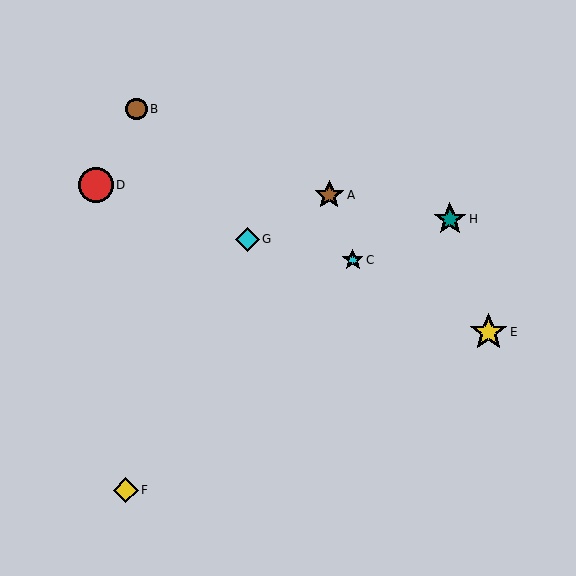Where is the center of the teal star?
The center of the teal star is at (450, 219).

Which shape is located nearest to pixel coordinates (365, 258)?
The cyan star (labeled C) at (353, 260) is nearest to that location.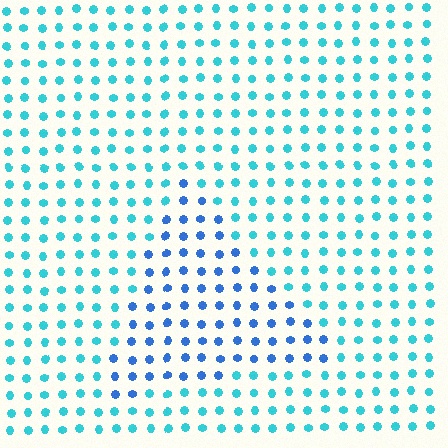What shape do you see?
I see a triangle.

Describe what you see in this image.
The image is filled with small cyan elements in a uniform arrangement. A triangle-shaped region is visible where the elements are tinted to a slightly different hue, forming a subtle color boundary.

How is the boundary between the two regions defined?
The boundary is defined purely by a slight shift in hue (about 34 degrees). Spacing, size, and orientation are identical on both sides.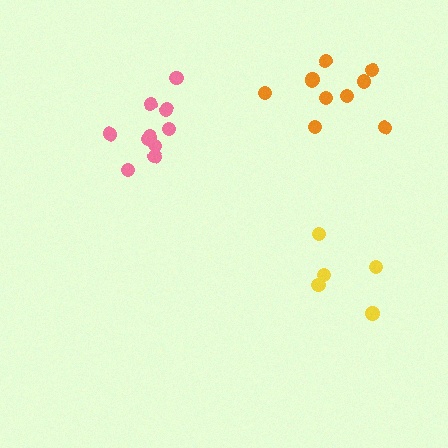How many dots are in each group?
Group 1: 10 dots, Group 2: 10 dots, Group 3: 5 dots (25 total).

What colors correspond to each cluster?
The clusters are colored: pink, orange, yellow.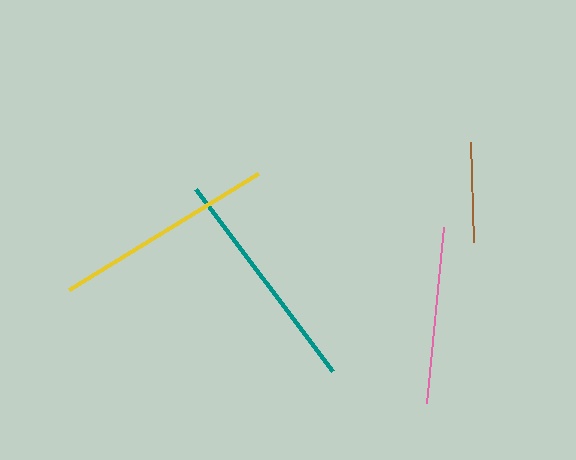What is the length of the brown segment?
The brown segment is approximately 99 pixels long.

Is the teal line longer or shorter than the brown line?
The teal line is longer than the brown line.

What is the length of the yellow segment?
The yellow segment is approximately 222 pixels long.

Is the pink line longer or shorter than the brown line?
The pink line is longer than the brown line.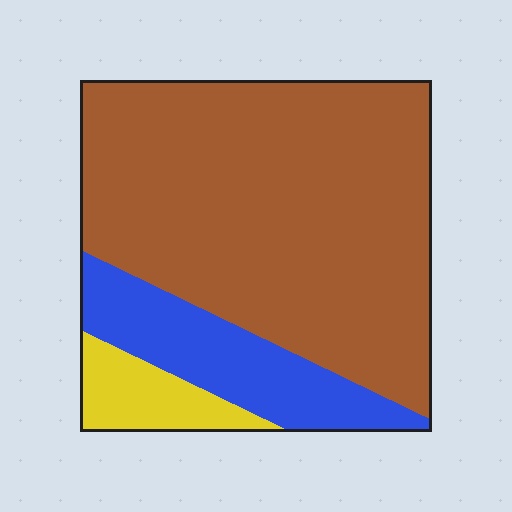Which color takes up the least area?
Yellow, at roughly 10%.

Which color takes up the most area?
Brown, at roughly 70%.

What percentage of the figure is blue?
Blue takes up about one fifth (1/5) of the figure.